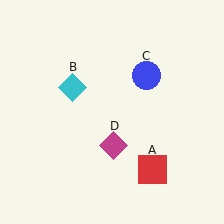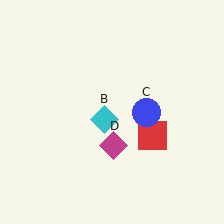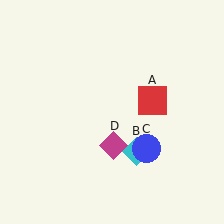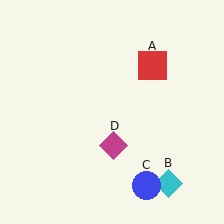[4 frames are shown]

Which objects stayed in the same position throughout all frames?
Magenta diamond (object D) remained stationary.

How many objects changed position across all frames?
3 objects changed position: red square (object A), cyan diamond (object B), blue circle (object C).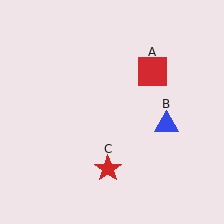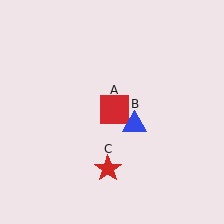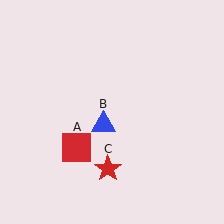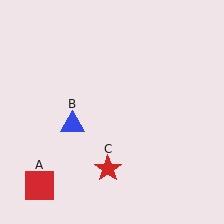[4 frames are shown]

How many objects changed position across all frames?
2 objects changed position: red square (object A), blue triangle (object B).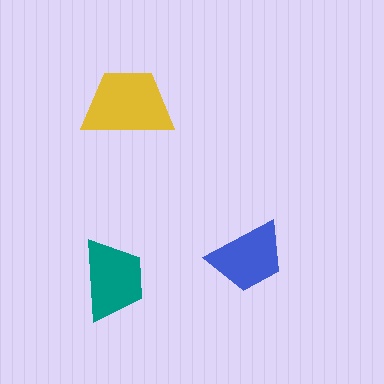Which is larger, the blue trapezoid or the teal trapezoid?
The teal one.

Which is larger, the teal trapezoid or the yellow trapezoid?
The yellow one.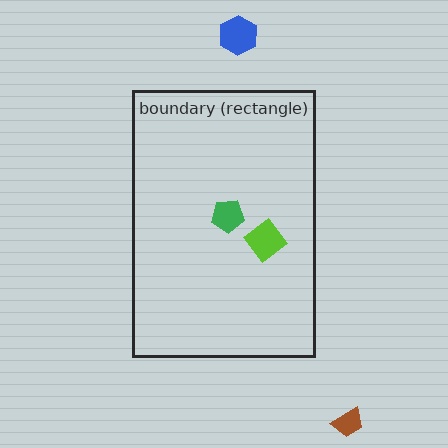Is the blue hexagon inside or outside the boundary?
Outside.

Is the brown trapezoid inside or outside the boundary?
Outside.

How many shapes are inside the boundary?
2 inside, 2 outside.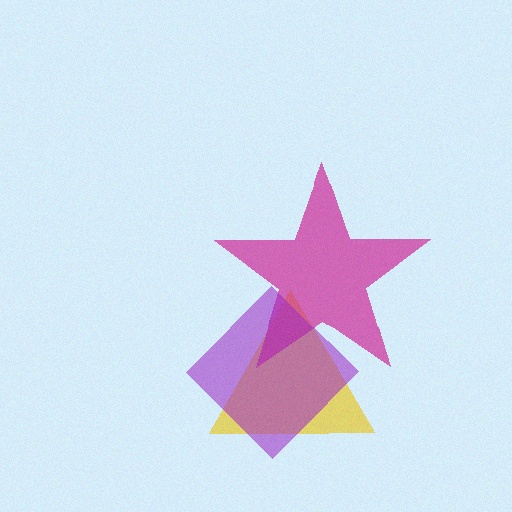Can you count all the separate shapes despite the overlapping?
Yes, there are 3 separate shapes.